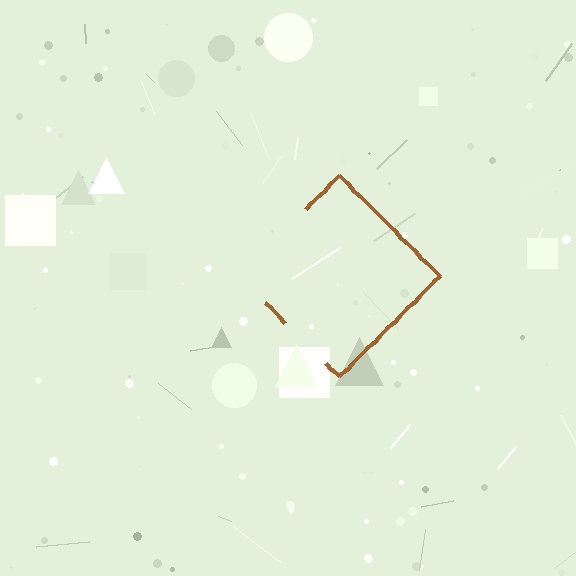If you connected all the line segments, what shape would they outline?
They would outline a diamond.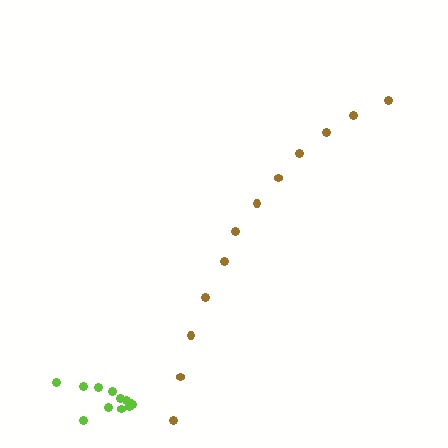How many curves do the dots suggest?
There are 2 distinct paths.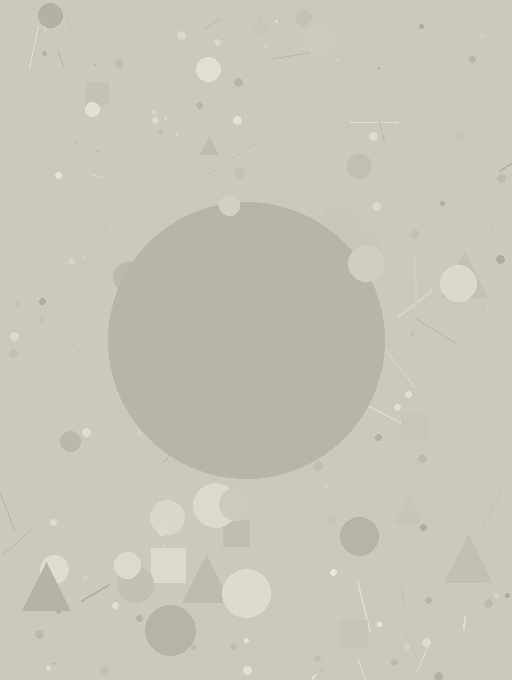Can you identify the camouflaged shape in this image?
The camouflaged shape is a circle.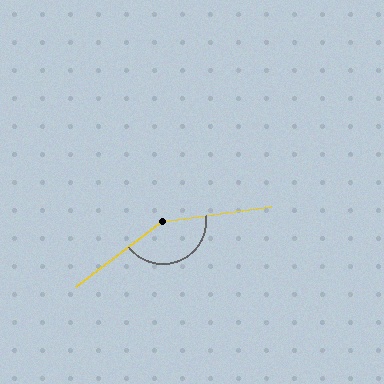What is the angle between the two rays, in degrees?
Approximately 151 degrees.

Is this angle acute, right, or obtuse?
It is obtuse.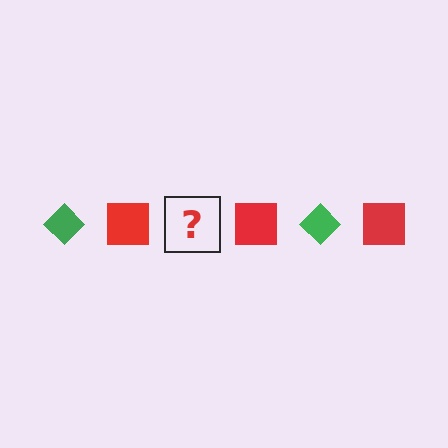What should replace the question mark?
The question mark should be replaced with a green diamond.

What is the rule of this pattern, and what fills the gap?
The rule is that the pattern alternates between green diamond and red square. The gap should be filled with a green diamond.